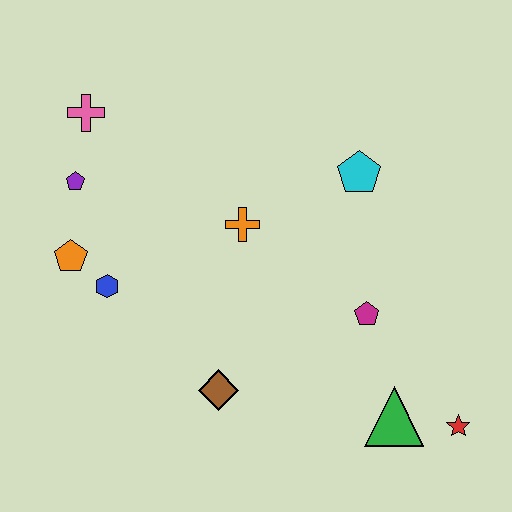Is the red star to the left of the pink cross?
No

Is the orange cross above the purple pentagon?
No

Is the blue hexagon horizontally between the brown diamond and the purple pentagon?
Yes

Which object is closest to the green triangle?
The red star is closest to the green triangle.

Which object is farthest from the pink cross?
The red star is farthest from the pink cross.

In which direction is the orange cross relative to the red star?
The orange cross is to the left of the red star.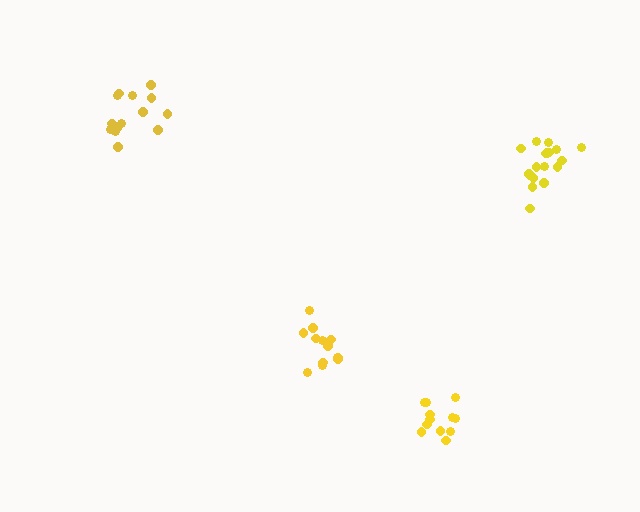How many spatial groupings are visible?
There are 4 spatial groupings.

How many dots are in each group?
Group 1: 13 dots, Group 2: 14 dots, Group 3: 18 dots, Group 4: 12 dots (57 total).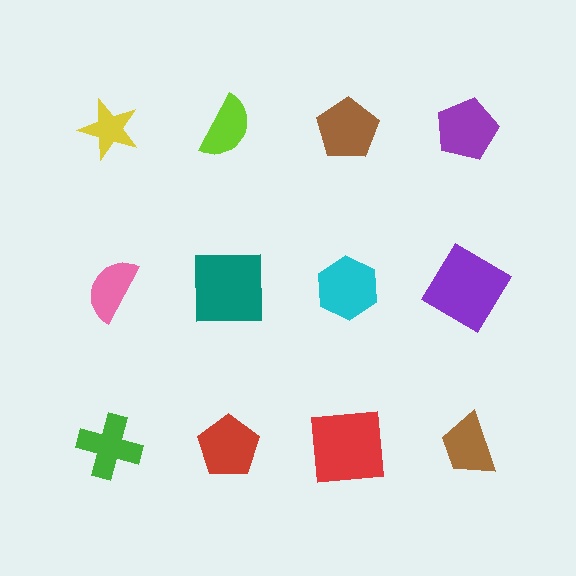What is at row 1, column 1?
A yellow star.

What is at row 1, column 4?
A purple pentagon.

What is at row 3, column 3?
A red square.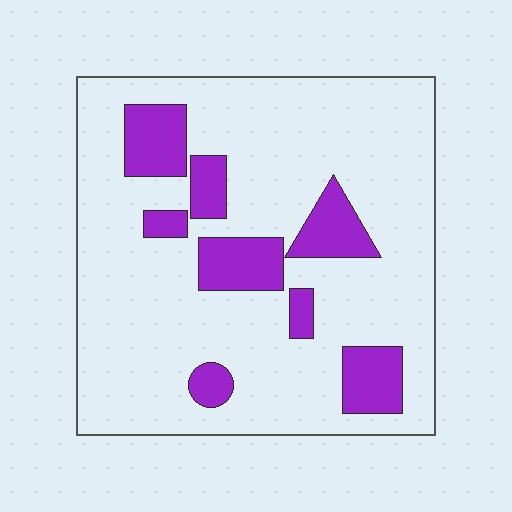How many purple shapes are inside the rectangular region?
8.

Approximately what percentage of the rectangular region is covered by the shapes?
Approximately 20%.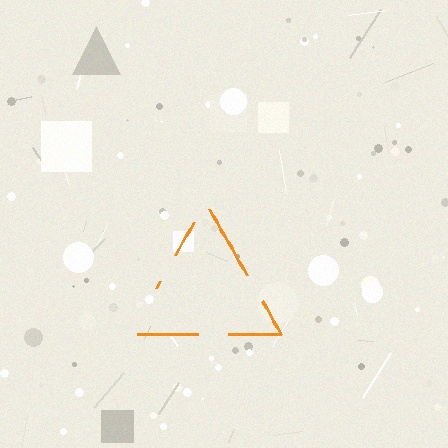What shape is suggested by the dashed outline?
The dashed outline suggests a triangle.